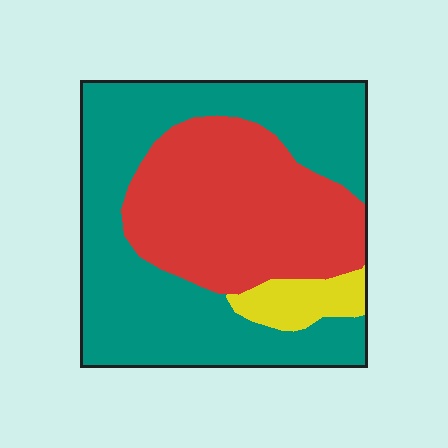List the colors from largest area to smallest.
From largest to smallest: teal, red, yellow.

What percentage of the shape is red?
Red takes up between a third and a half of the shape.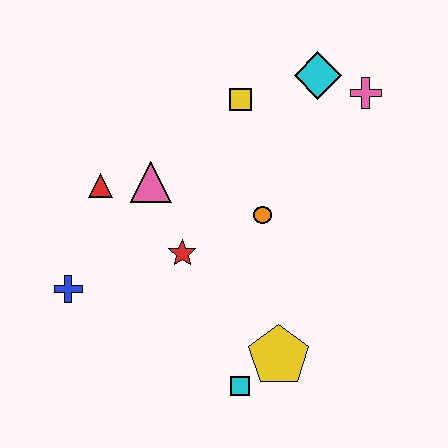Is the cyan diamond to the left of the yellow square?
No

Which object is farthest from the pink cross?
The blue cross is farthest from the pink cross.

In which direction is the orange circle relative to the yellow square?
The orange circle is below the yellow square.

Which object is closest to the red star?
The pink triangle is closest to the red star.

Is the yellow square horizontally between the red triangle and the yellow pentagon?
Yes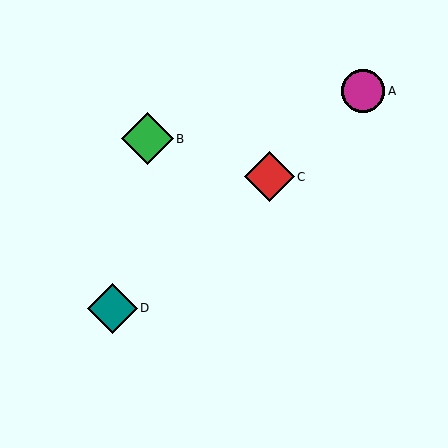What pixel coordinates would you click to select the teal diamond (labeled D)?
Click at (112, 308) to select the teal diamond D.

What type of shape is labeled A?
Shape A is a magenta circle.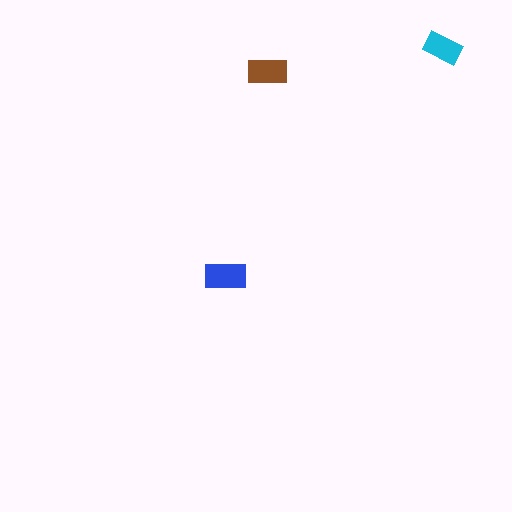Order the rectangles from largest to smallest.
the blue one, the brown one, the cyan one.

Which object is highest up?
The cyan rectangle is topmost.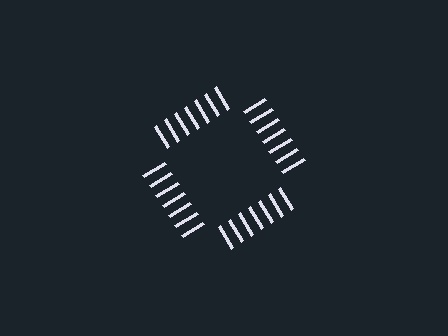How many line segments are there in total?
28 — 7 along each of the 4 edges.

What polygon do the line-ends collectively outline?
An illusory square — the line segments terminate on its edges but no continuous stroke is drawn.